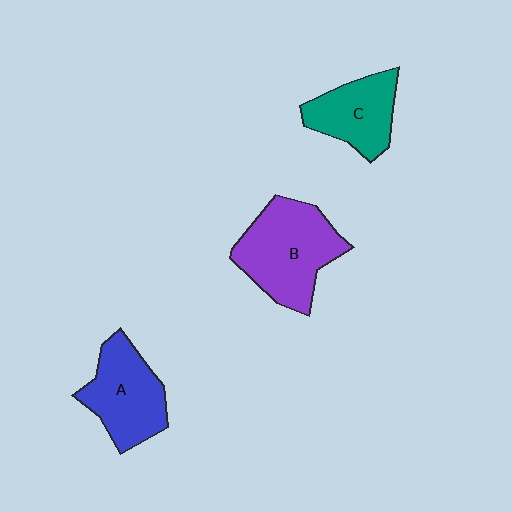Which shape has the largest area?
Shape B (purple).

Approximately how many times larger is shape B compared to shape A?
Approximately 1.3 times.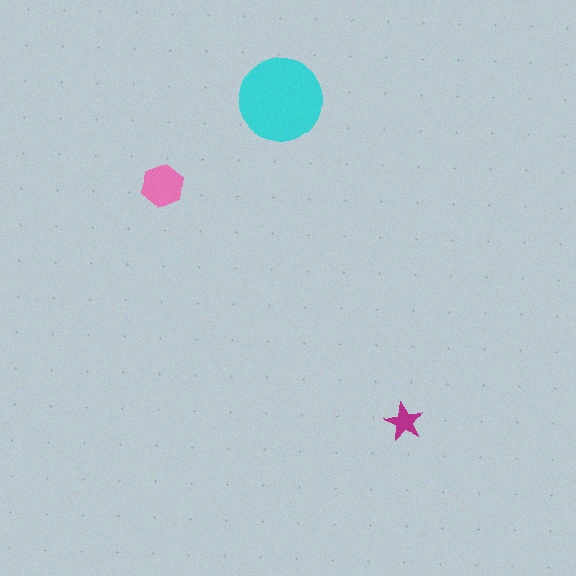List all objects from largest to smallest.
The cyan circle, the pink hexagon, the magenta star.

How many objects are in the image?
There are 3 objects in the image.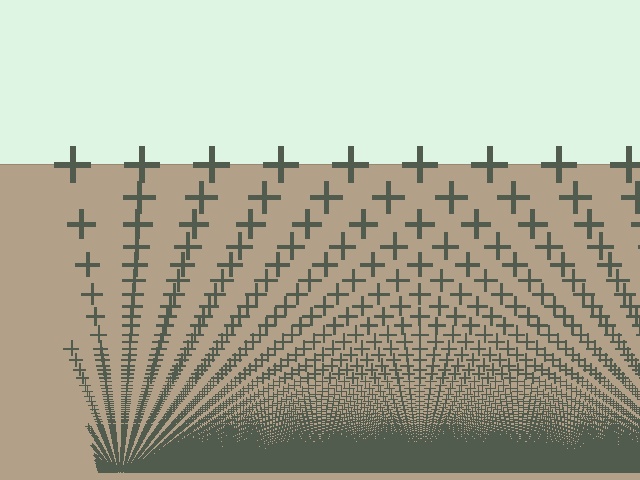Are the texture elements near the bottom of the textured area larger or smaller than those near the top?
Smaller. The gradient is inverted — elements near the bottom are smaller and denser.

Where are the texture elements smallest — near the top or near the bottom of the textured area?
Near the bottom.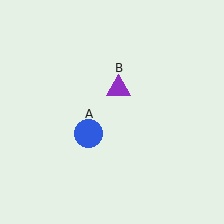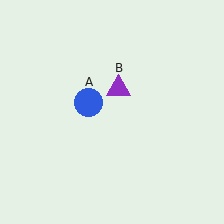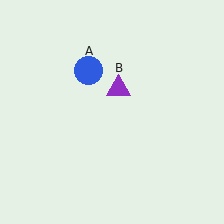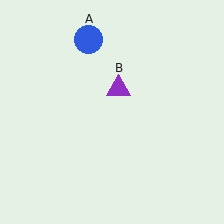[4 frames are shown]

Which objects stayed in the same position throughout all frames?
Purple triangle (object B) remained stationary.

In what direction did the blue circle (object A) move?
The blue circle (object A) moved up.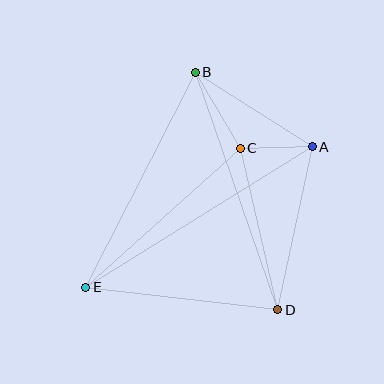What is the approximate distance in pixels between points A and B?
The distance between A and B is approximately 139 pixels.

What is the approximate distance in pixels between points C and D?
The distance between C and D is approximately 166 pixels.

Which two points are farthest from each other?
Points A and E are farthest from each other.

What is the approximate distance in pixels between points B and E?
The distance between B and E is approximately 241 pixels.